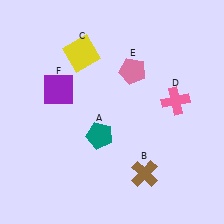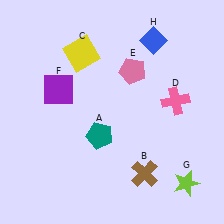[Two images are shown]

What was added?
A lime star (G), a blue diamond (H) were added in Image 2.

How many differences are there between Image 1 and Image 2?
There are 2 differences between the two images.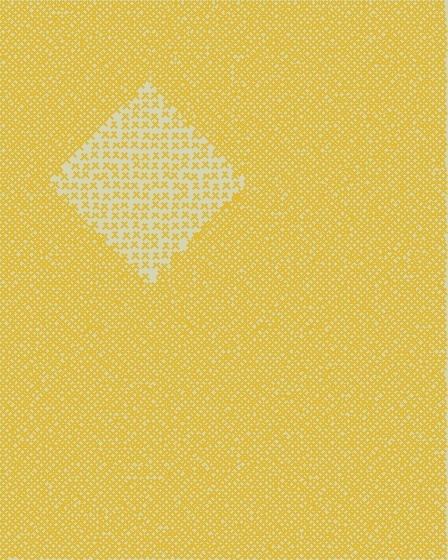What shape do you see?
I see a diamond.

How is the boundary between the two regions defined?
The boundary is defined by a change in element density (approximately 2.5x ratio). All elements are the same color, size, and shape.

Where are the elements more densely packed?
The elements are more densely packed outside the diamond boundary.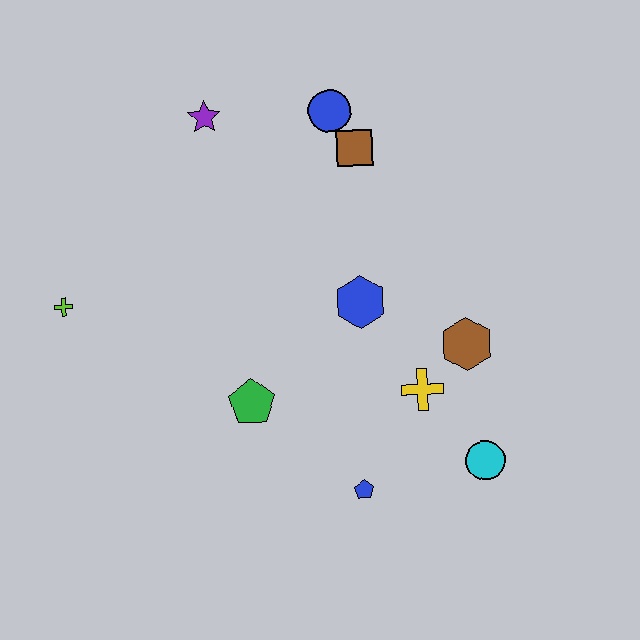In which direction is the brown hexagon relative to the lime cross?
The brown hexagon is to the right of the lime cross.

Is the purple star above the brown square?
Yes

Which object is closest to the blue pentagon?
The yellow cross is closest to the blue pentagon.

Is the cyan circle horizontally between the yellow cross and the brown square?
No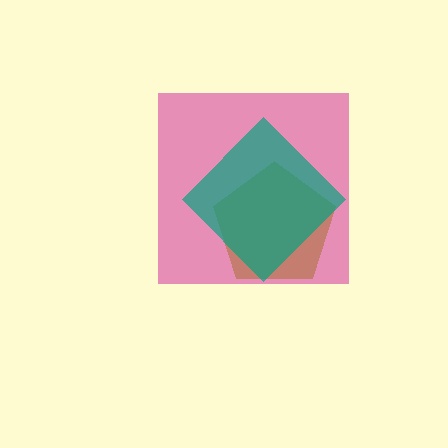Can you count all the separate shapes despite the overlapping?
Yes, there are 3 separate shapes.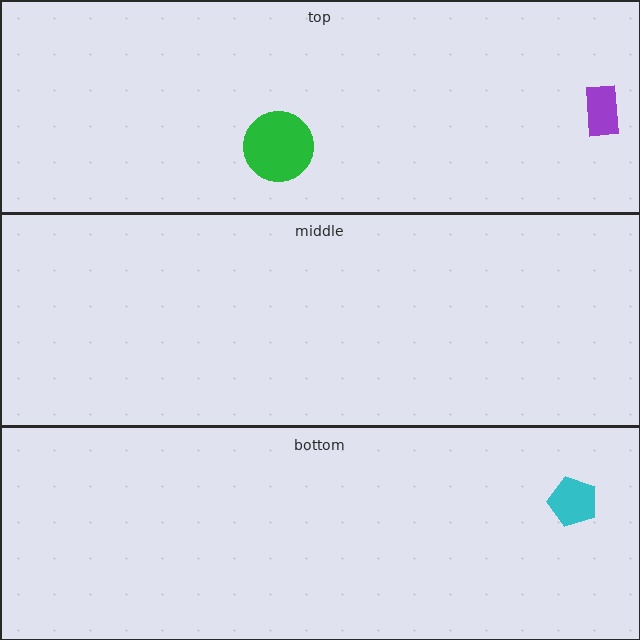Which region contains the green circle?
The top region.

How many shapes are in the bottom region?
1.